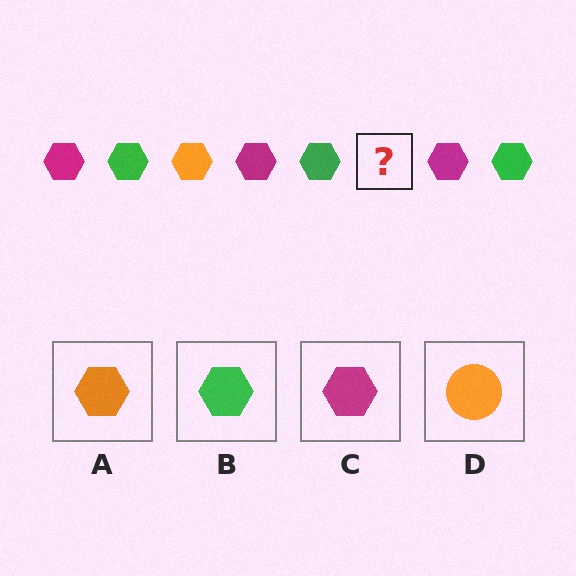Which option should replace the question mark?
Option A.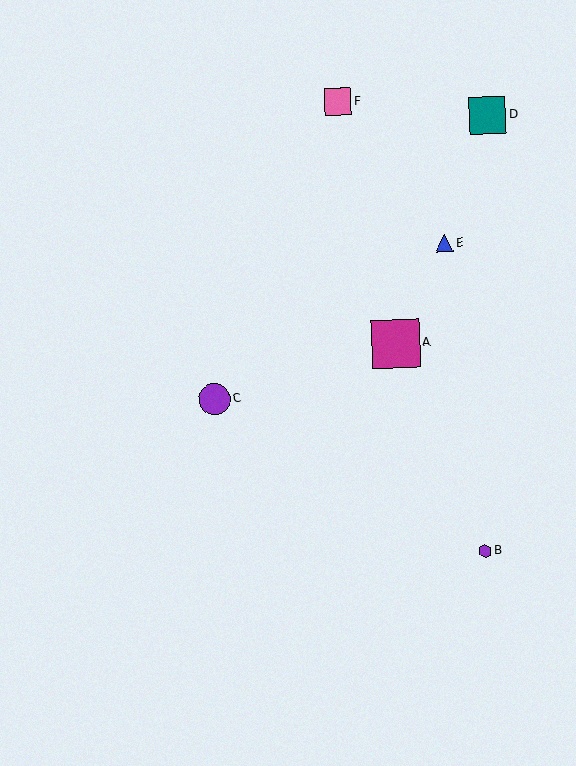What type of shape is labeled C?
Shape C is a purple circle.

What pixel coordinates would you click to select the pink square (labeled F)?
Click at (338, 102) to select the pink square F.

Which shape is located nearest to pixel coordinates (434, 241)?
The blue triangle (labeled E) at (445, 243) is nearest to that location.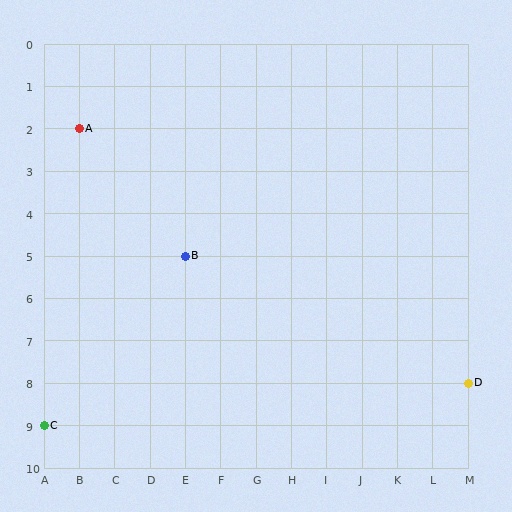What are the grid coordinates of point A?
Point A is at grid coordinates (B, 2).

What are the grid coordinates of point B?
Point B is at grid coordinates (E, 5).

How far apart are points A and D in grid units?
Points A and D are 11 columns and 6 rows apart (about 12.5 grid units diagonally).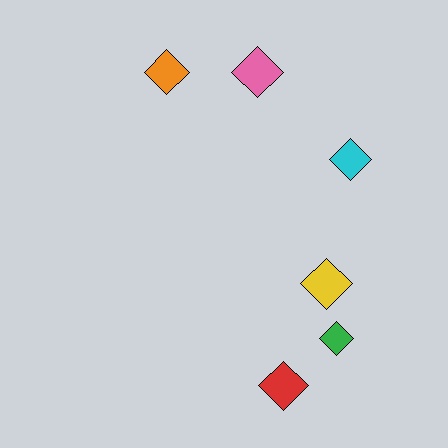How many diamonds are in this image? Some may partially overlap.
There are 6 diamonds.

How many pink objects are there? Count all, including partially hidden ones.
There is 1 pink object.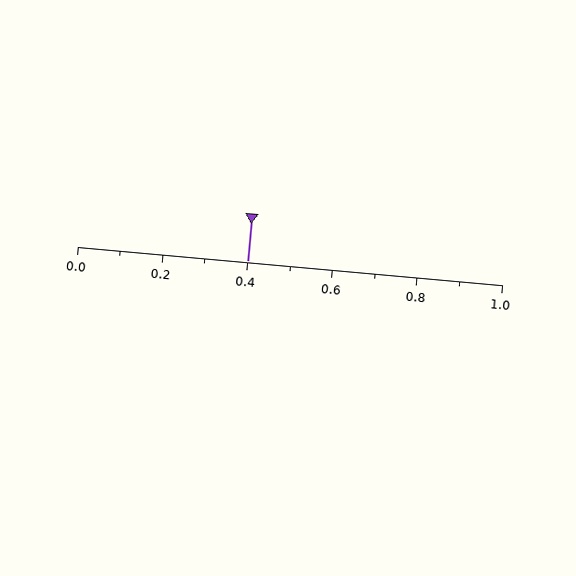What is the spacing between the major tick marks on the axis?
The major ticks are spaced 0.2 apart.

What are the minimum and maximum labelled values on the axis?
The axis runs from 0.0 to 1.0.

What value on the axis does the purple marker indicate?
The marker indicates approximately 0.4.